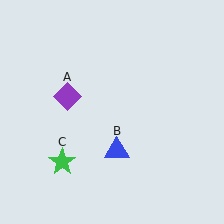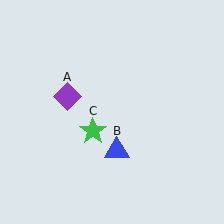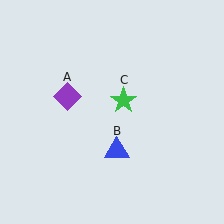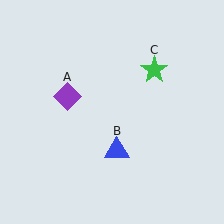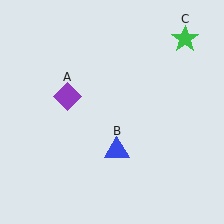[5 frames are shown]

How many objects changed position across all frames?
1 object changed position: green star (object C).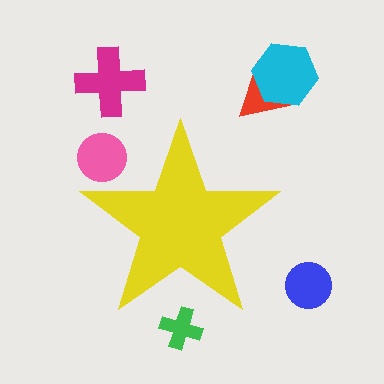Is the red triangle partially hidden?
No, the red triangle is fully visible.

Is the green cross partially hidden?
Yes, the green cross is partially hidden behind the yellow star.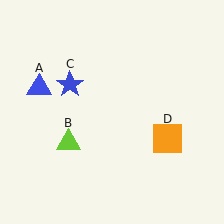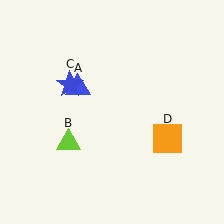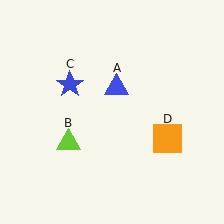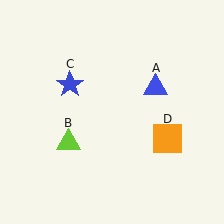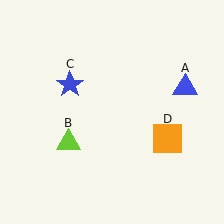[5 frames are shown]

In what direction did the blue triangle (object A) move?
The blue triangle (object A) moved right.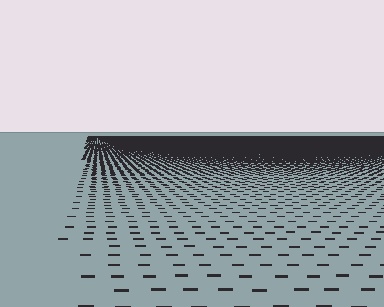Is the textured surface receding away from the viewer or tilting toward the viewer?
The surface is receding away from the viewer. Texture elements get smaller and denser toward the top.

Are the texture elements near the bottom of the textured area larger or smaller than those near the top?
Larger. Near the bottom, elements are closer to the viewer and appear at a bigger on-screen size.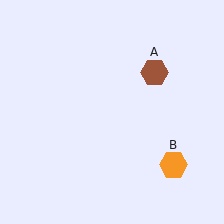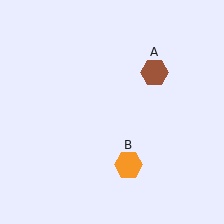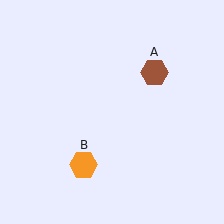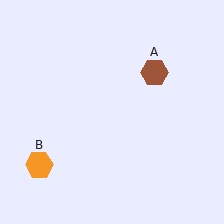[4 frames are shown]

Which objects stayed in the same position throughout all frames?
Brown hexagon (object A) remained stationary.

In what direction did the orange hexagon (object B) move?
The orange hexagon (object B) moved left.